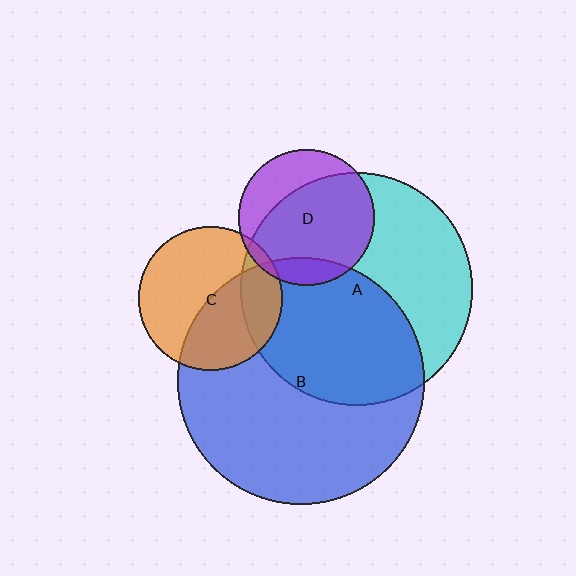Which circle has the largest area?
Circle B (blue).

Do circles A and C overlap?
Yes.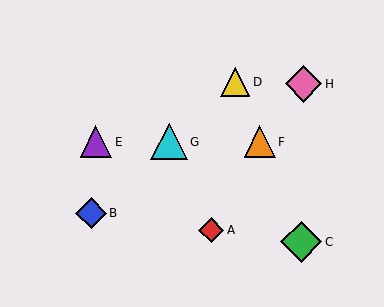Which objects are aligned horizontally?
Objects E, F, G are aligned horizontally.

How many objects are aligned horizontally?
3 objects (E, F, G) are aligned horizontally.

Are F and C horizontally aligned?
No, F is at y≈142 and C is at y≈242.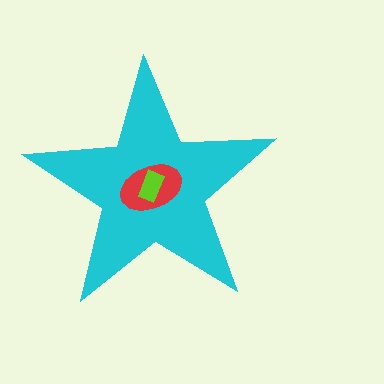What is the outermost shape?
The cyan star.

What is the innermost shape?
The lime rectangle.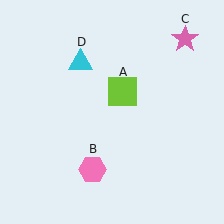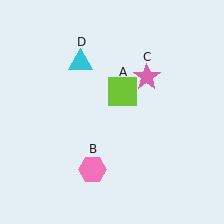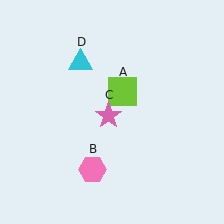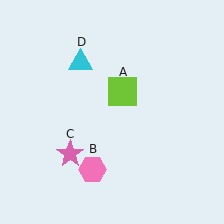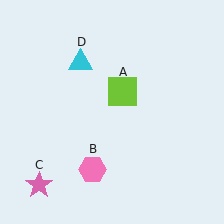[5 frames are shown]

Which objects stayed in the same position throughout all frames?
Lime square (object A) and pink hexagon (object B) and cyan triangle (object D) remained stationary.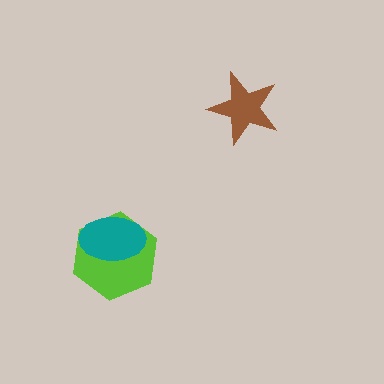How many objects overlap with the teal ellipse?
1 object overlaps with the teal ellipse.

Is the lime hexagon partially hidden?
Yes, it is partially covered by another shape.